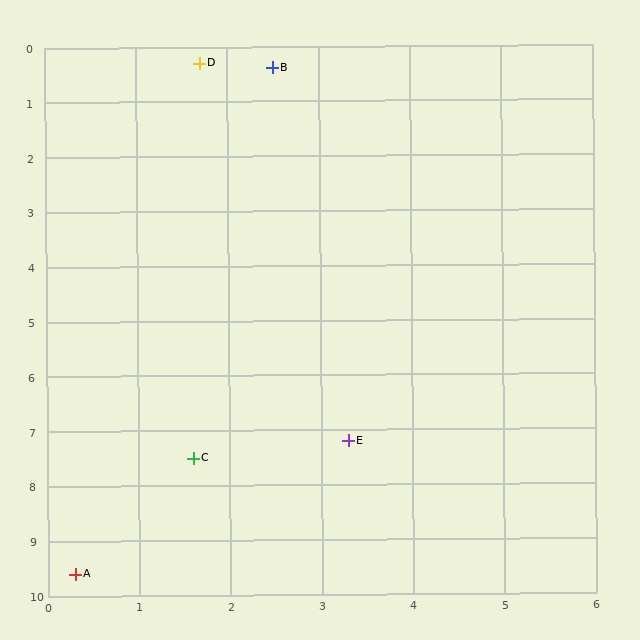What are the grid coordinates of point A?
Point A is at approximately (0.3, 9.6).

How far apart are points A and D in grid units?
Points A and D are about 9.4 grid units apart.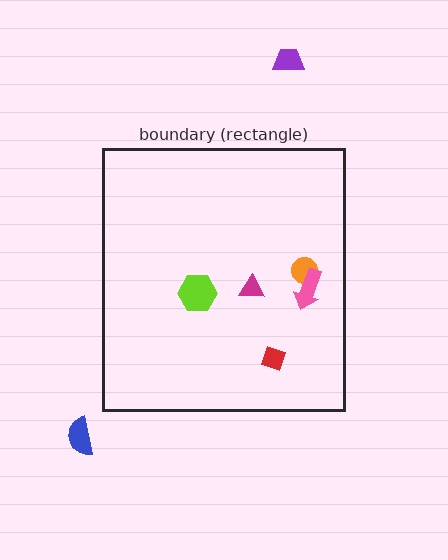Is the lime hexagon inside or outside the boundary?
Inside.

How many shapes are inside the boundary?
5 inside, 2 outside.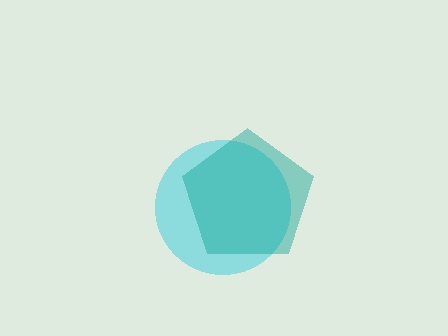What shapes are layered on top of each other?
The layered shapes are: a cyan circle, a teal pentagon.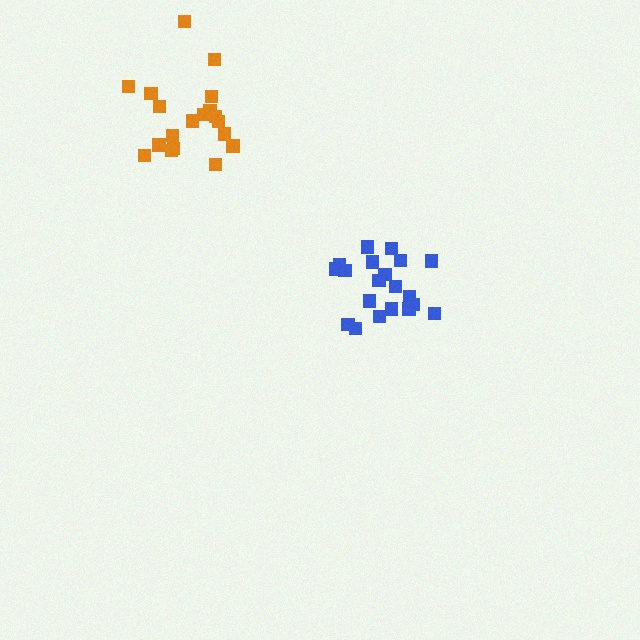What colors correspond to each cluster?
The clusters are colored: blue, orange.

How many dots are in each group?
Group 1: 20 dots, Group 2: 19 dots (39 total).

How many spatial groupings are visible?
There are 2 spatial groupings.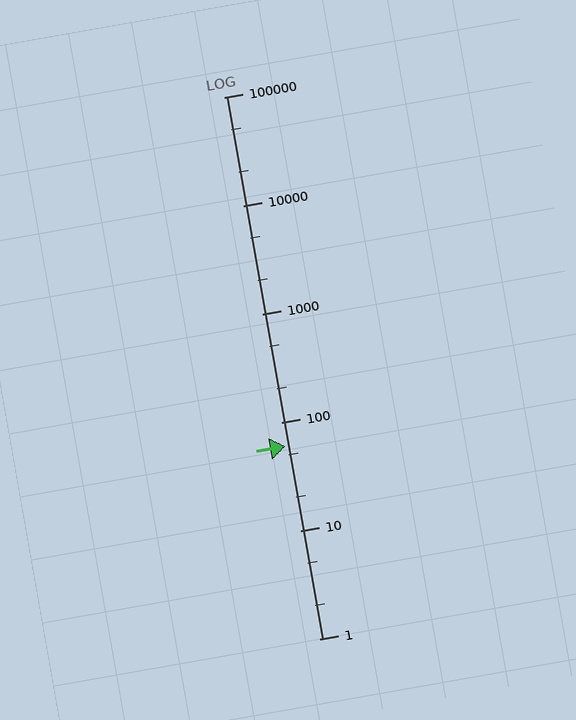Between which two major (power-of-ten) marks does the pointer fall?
The pointer is between 10 and 100.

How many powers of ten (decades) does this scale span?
The scale spans 5 decades, from 1 to 100000.